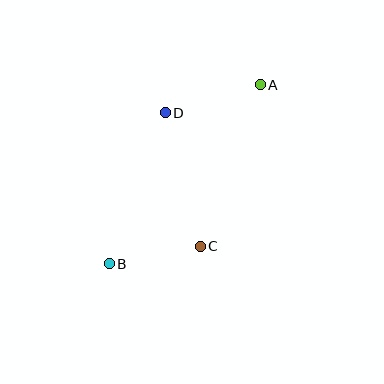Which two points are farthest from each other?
Points A and B are farthest from each other.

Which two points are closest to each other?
Points B and C are closest to each other.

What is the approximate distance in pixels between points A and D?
The distance between A and D is approximately 99 pixels.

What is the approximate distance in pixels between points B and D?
The distance between B and D is approximately 161 pixels.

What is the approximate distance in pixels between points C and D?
The distance between C and D is approximately 138 pixels.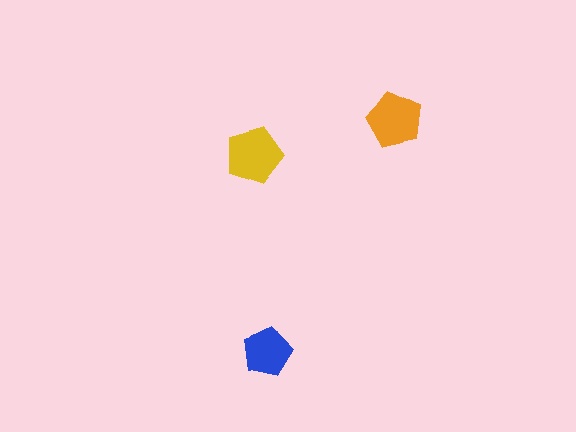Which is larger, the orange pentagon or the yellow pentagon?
The yellow one.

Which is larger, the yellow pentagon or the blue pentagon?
The yellow one.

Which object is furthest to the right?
The orange pentagon is rightmost.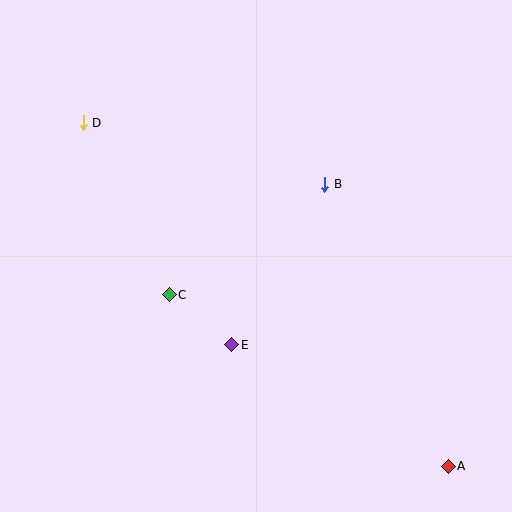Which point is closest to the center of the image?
Point E at (232, 345) is closest to the center.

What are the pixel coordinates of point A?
Point A is at (448, 466).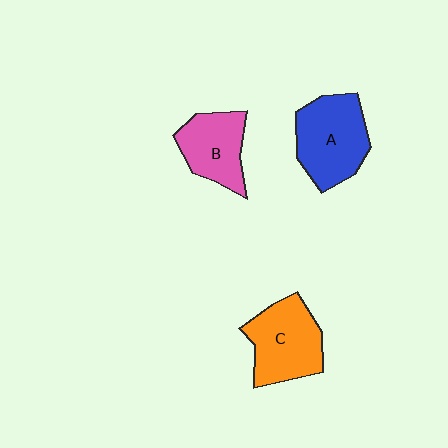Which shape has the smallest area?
Shape B (pink).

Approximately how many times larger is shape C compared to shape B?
Approximately 1.3 times.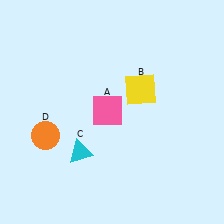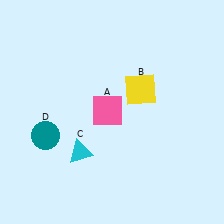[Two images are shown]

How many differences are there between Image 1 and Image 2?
There is 1 difference between the two images.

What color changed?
The circle (D) changed from orange in Image 1 to teal in Image 2.